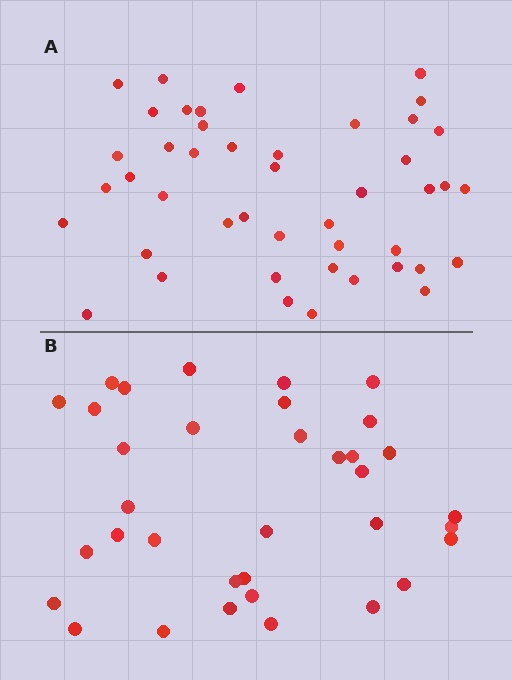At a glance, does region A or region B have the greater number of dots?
Region A (the top region) has more dots.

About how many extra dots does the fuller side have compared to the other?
Region A has roughly 10 or so more dots than region B.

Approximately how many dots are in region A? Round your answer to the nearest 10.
About 40 dots. (The exact count is 45, which rounds to 40.)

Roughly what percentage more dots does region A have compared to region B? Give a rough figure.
About 30% more.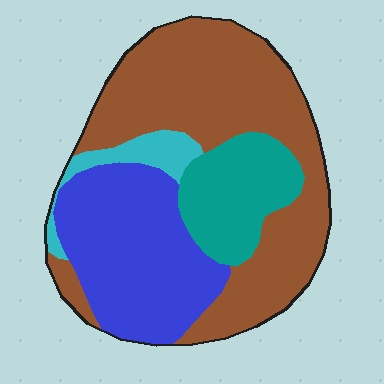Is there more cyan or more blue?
Blue.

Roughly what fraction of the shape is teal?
Teal covers about 15% of the shape.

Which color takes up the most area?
Brown, at roughly 50%.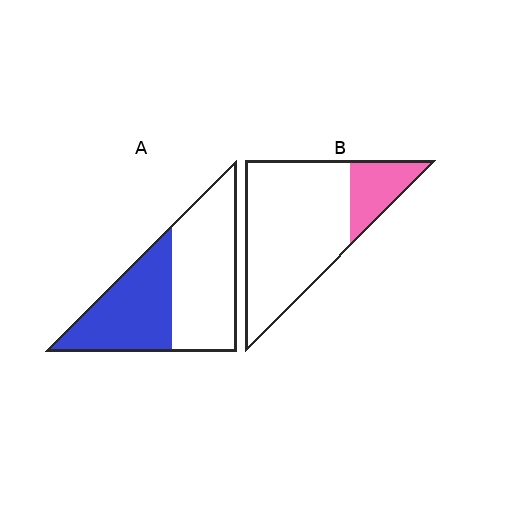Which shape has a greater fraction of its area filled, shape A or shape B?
Shape A.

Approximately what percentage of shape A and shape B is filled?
A is approximately 45% and B is approximately 20%.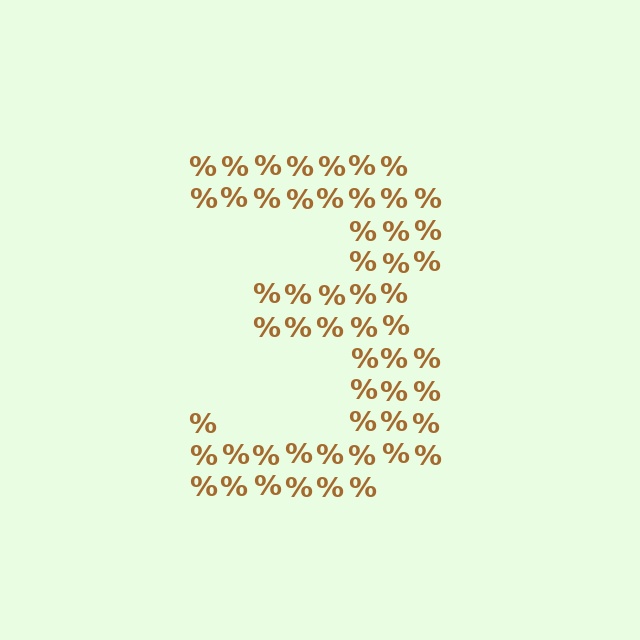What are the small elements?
The small elements are percent signs.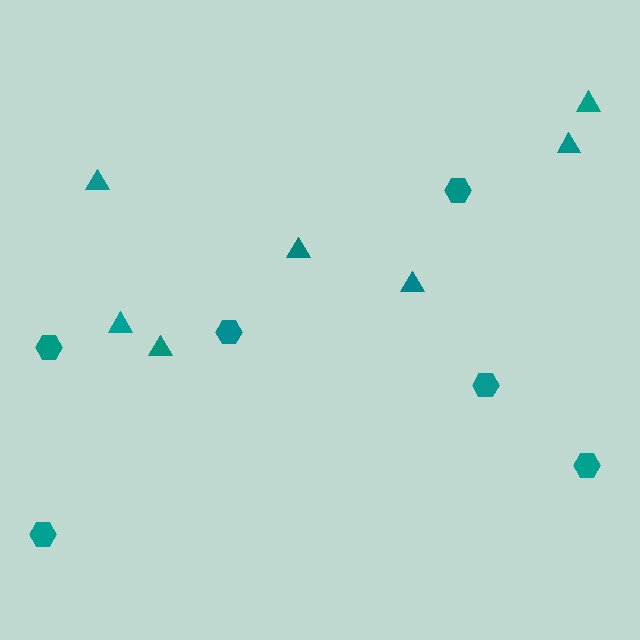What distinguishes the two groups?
There are 2 groups: one group of hexagons (6) and one group of triangles (7).